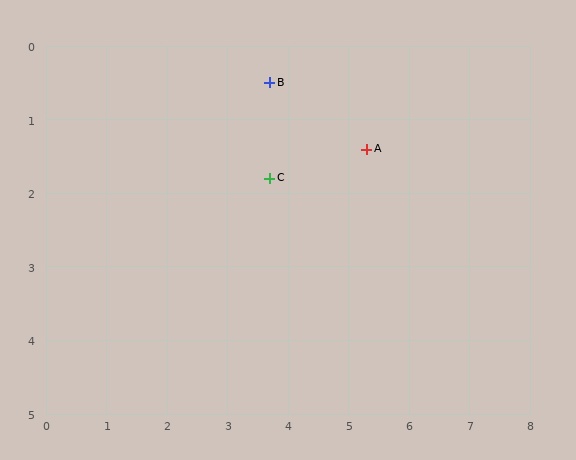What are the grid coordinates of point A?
Point A is at approximately (5.3, 1.4).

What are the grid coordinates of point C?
Point C is at approximately (3.7, 1.8).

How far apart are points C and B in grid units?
Points C and B are about 1.3 grid units apart.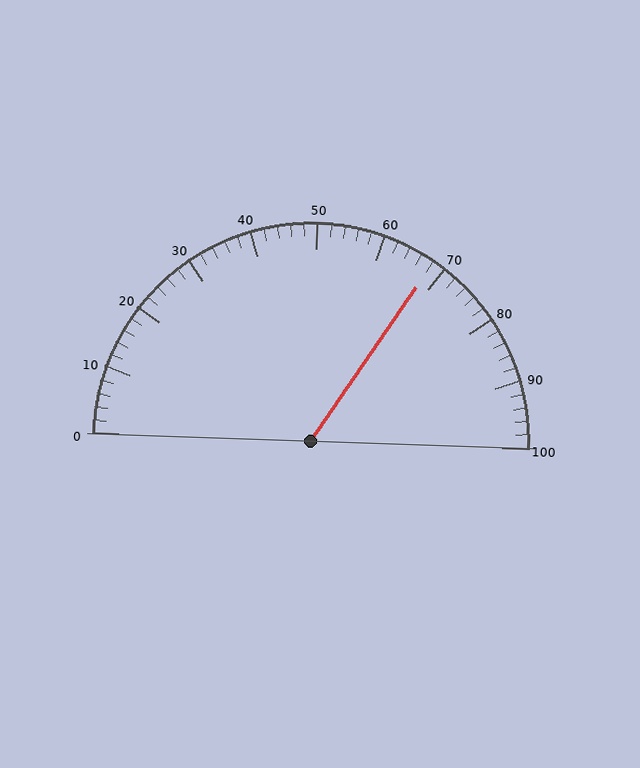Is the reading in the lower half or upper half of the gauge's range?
The reading is in the upper half of the range (0 to 100).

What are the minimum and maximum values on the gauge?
The gauge ranges from 0 to 100.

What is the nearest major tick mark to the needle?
The nearest major tick mark is 70.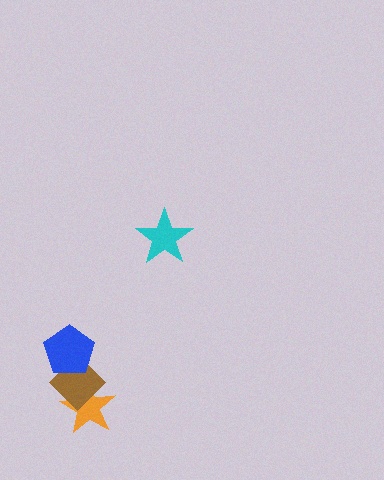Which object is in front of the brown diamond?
The blue pentagon is in front of the brown diamond.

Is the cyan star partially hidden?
No, no other shape covers it.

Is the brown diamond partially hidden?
Yes, it is partially covered by another shape.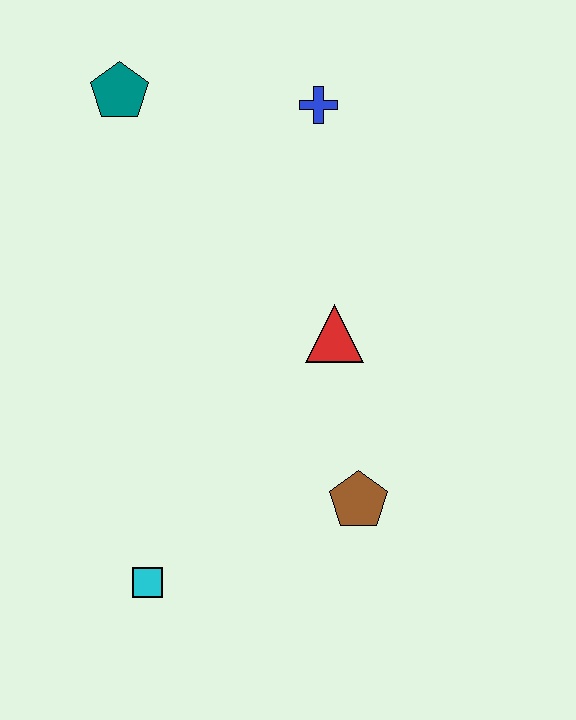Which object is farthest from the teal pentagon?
The cyan square is farthest from the teal pentagon.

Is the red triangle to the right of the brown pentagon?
No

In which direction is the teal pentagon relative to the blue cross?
The teal pentagon is to the left of the blue cross.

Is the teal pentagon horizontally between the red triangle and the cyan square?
No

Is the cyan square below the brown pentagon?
Yes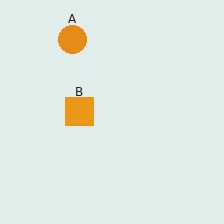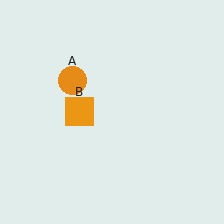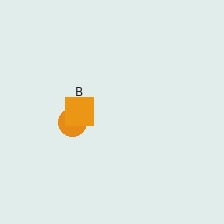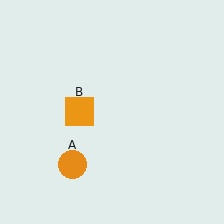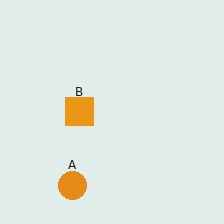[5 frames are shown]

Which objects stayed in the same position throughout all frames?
Orange square (object B) remained stationary.